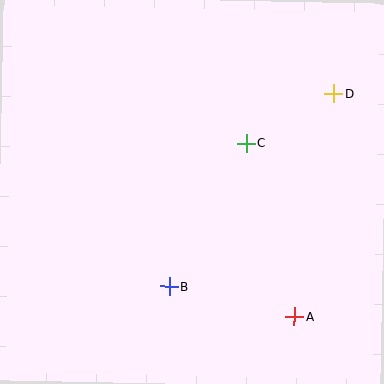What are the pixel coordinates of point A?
Point A is at (294, 317).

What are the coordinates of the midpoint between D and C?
The midpoint between D and C is at (290, 118).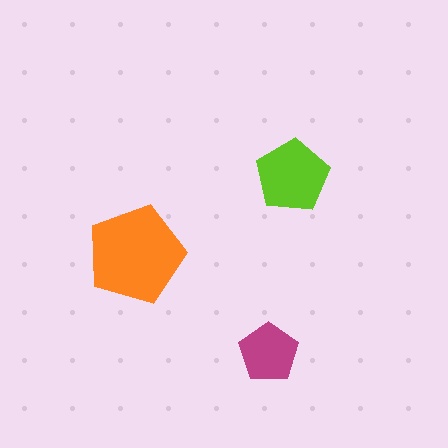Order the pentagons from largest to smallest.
the orange one, the lime one, the magenta one.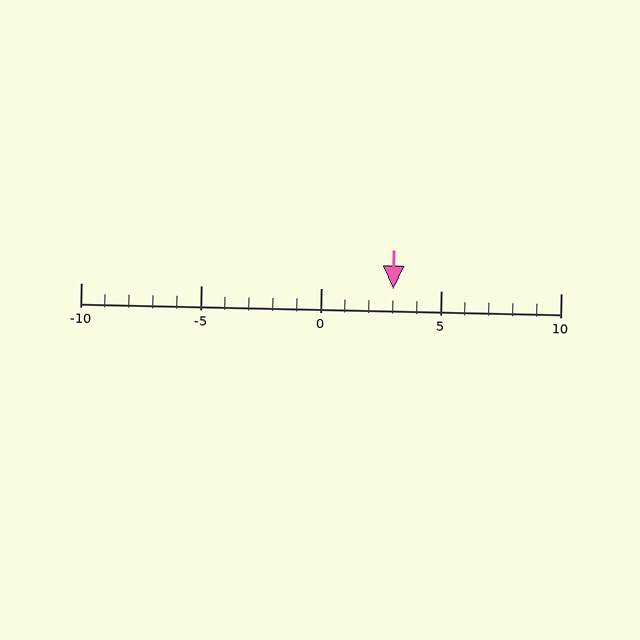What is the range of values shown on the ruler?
The ruler shows values from -10 to 10.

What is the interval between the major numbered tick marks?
The major tick marks are spaced 5 units apart.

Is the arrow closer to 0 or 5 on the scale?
The arrow is closer to 5.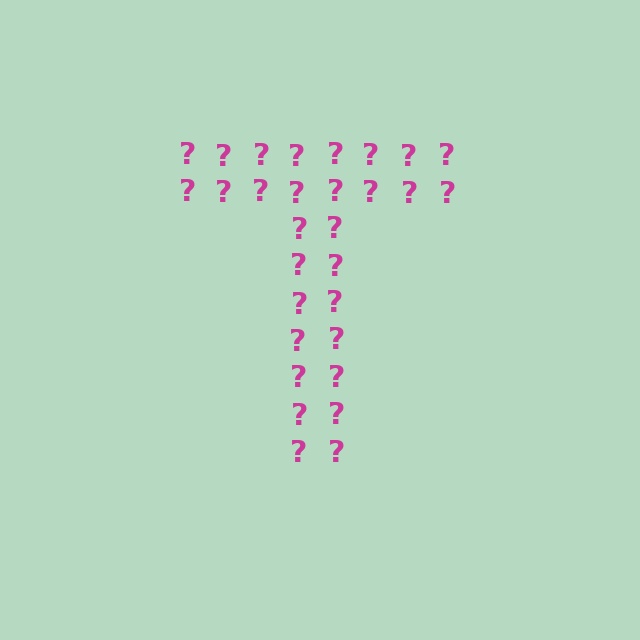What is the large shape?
The large shape is the letter T.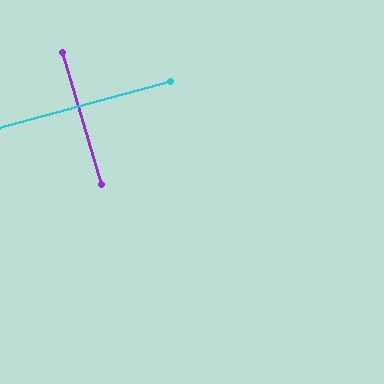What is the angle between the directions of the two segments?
Approximately 89 degrees.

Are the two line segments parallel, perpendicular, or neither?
Perpendicular — they meet at approximately 89°.